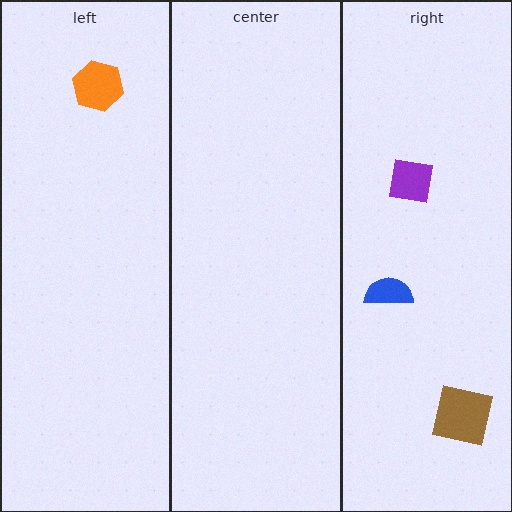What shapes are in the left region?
The orange hexagon.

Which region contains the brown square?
The right region.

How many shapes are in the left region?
1.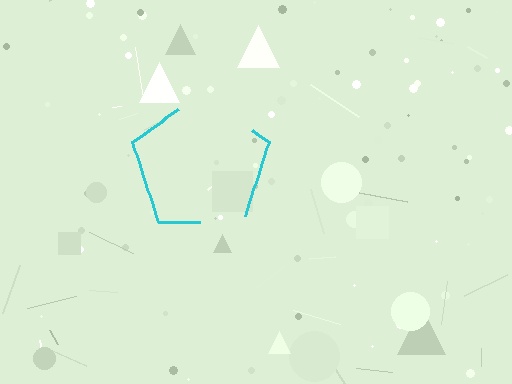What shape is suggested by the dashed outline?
The dashed outline suggests a pentagon.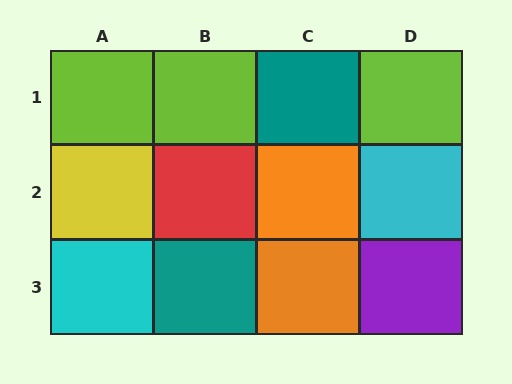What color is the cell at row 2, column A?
Yellow.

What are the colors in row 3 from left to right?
Cyan, teal, orange, purple.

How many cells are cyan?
2 cells are cyan.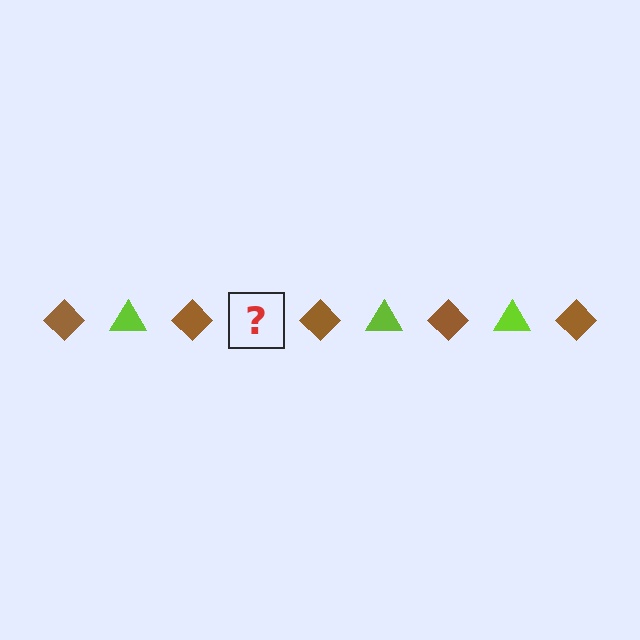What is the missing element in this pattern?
The missing element is a lime triangle.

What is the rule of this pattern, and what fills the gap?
The rule is that the pattern alternates between brown diamond and lime triangle. The gap should be filled with a lime triangle.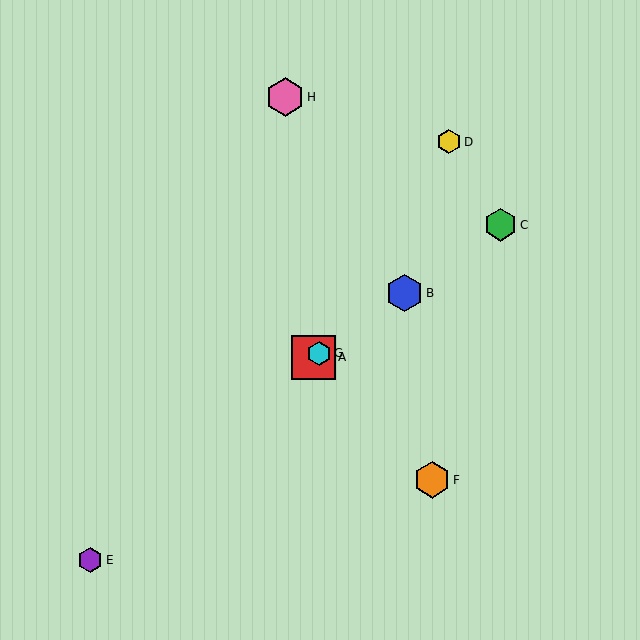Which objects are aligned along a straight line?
Objects A, B, C, G are aligned along a straight line.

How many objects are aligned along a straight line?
4 objects (A, B, C, G) are aligned along a straight line.